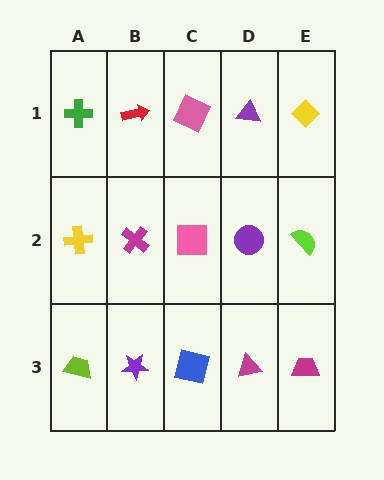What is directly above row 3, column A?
A yellow cross.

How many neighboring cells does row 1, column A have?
2.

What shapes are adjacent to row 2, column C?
A pink square (row 1, column C), a blue square (row 3, column C), a magenta cross (row 2, column B), a purple circle (row 2, column D).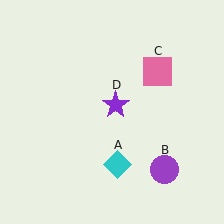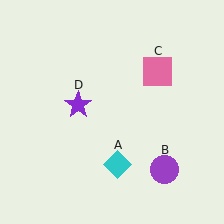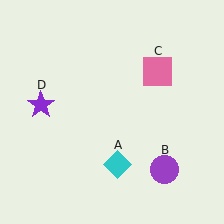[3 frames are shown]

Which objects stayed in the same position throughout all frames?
Cyan diamond (object A) and purple circle (object B) and pink square (object C) remained stationary.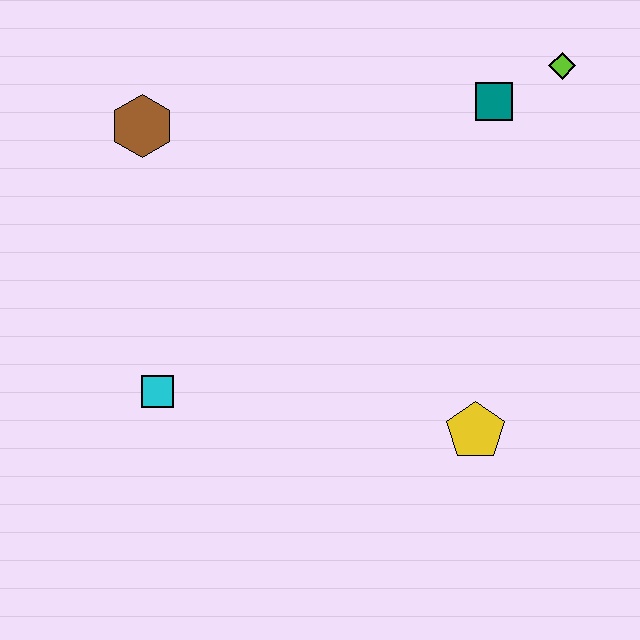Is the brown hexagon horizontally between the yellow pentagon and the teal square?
No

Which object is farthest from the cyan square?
The lime diamond is farthest from the cyan square.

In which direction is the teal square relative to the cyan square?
The teal square is to the right of the cyan square.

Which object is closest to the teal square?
The lime diamond is closest to the teal square.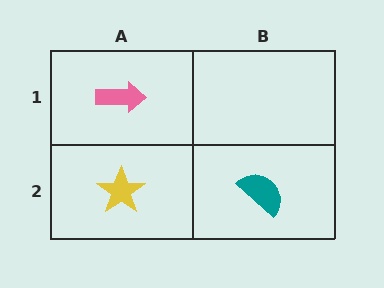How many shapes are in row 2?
2 shapes.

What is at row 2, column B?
A teal semicircle.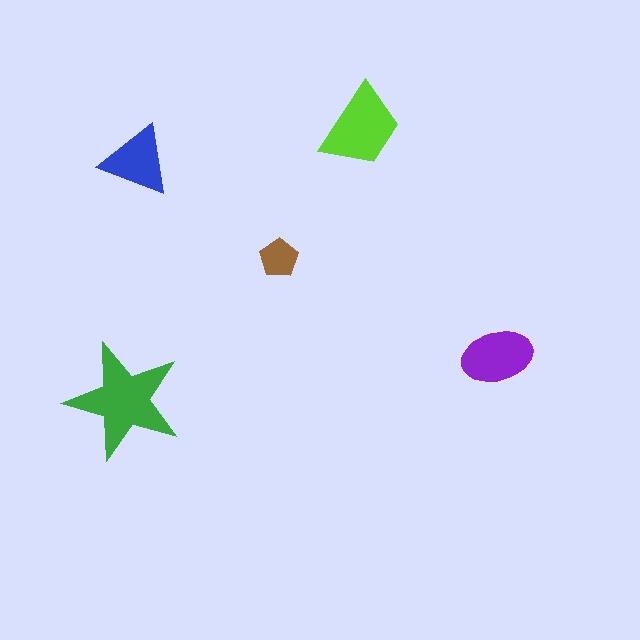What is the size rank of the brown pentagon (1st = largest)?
5th.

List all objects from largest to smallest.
The green star, the lime trapezoid, the purple ellipse, the blue triangle, the brown pentagon.